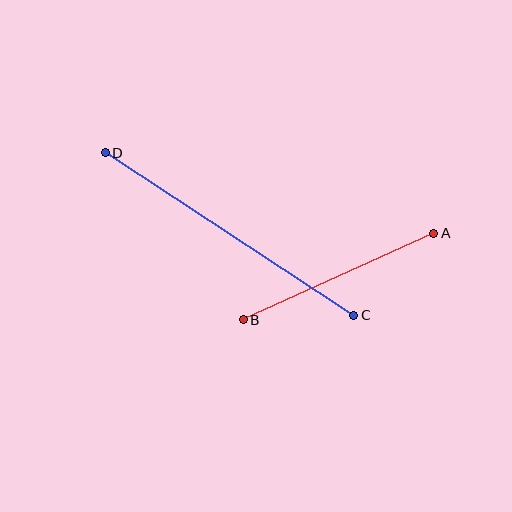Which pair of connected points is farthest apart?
Points C and D are farthest apart.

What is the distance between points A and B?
The distance is approximately 210 pixels.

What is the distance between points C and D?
The distance is approximately 297 pixels.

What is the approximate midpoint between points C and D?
The midpoint is at approximately (229, 234) pixels.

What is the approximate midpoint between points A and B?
The midpoint is at approximately (339, 277) pixels.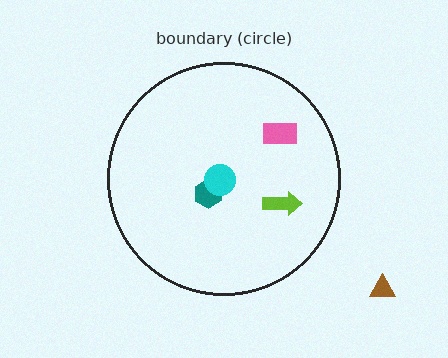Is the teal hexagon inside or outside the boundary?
Inside.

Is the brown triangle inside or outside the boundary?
Outside.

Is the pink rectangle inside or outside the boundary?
Inside.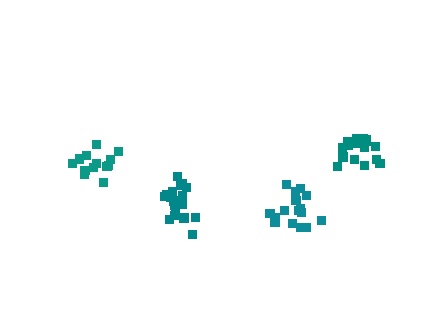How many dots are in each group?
Group 1: 17 dots, Group 2: 13 dots, Group 3: 19 dots, Group 4: 16 dots (65 total).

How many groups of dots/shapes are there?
There are 4 groups.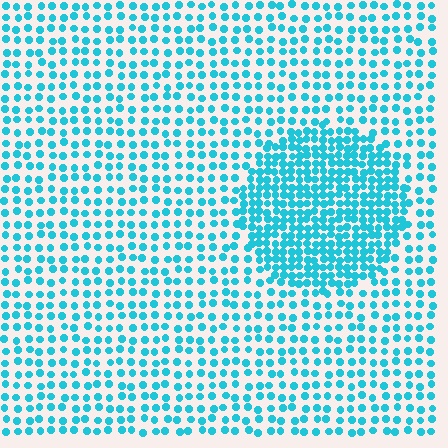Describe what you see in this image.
The image contains small cyan elements arranged at two different densities. A circle-shaped region is visible where the elements are more densely packed than the surrounding area.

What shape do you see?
I see a circle.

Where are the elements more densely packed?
The elements are more densely packed inside the circle boundary.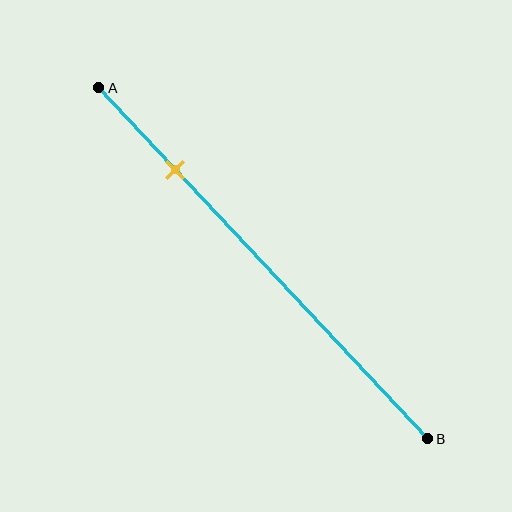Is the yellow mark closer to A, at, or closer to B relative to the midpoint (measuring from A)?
The yellow mark is closer to point A than the midpoint of segment AB.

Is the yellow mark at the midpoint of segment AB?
No, the mark is at about 25% from A, not at the 50% midpoint.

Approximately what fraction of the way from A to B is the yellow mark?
The yellow mark is approximately 25% of the way from A to B.